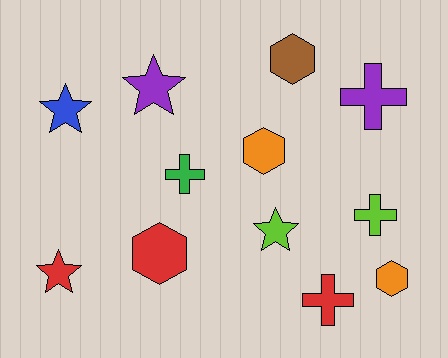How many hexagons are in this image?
There are 4 hexagons.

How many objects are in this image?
There are 12 objects.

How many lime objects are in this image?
There are 2 lime objects.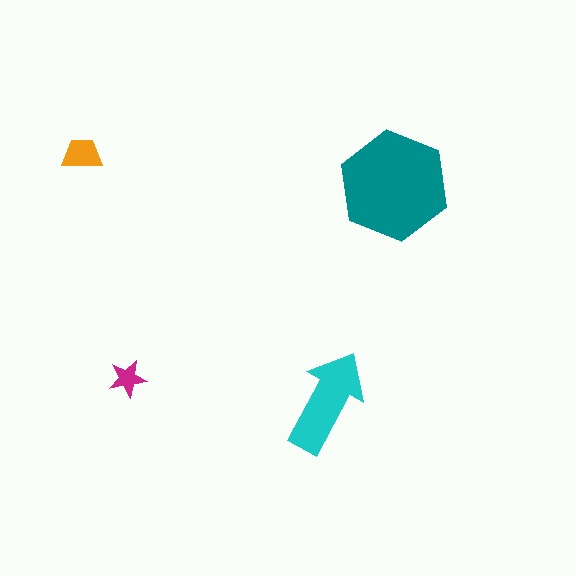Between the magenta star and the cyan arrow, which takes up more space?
The cyan arrow.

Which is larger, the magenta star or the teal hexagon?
The teal hexagon.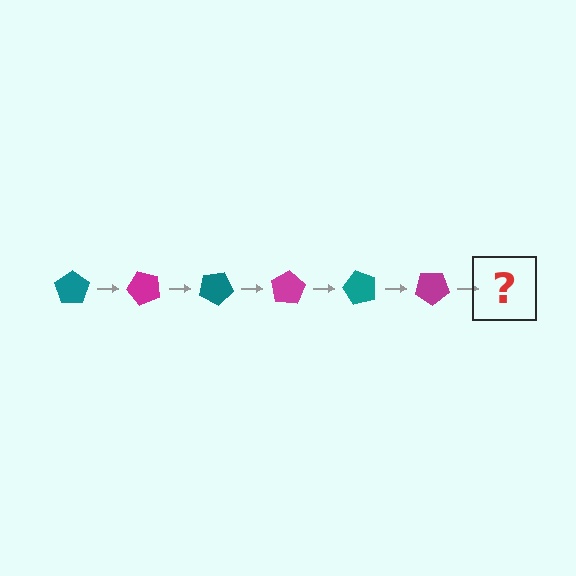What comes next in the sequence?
The next element should be a teal pentagon, rotated 300 degrees from the start.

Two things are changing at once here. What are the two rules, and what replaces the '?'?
The two rules are that it rotates 50 degrees each step and the color cycles through teal and magenta. The '?' should be a teal pentagon, rotated 300 degrees from the start.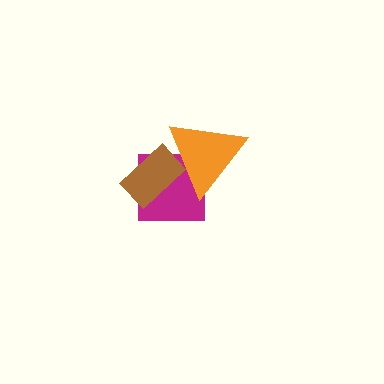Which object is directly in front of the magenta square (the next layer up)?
The orange triangle is directly in front of the magenta square.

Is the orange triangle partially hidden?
Yes, it is partially covered by another shape.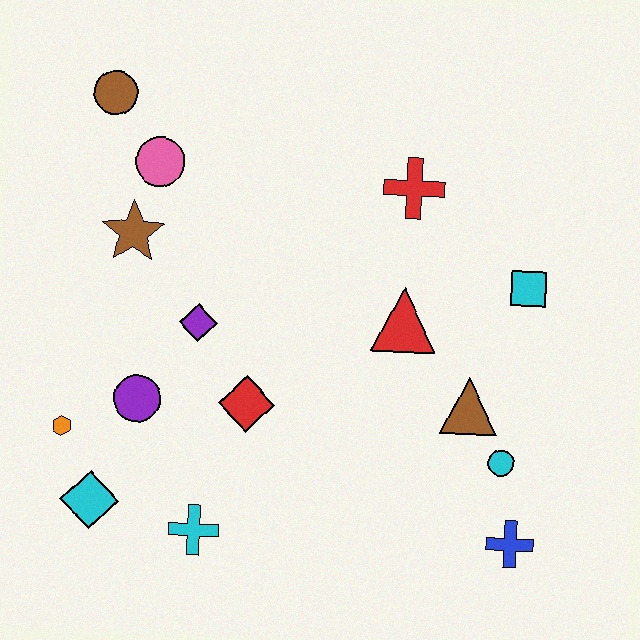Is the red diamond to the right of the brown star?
Yes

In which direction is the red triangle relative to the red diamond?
The red triangle is to the right of the red diamond.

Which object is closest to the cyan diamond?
The orange hexagon is closest to the cyan diamond.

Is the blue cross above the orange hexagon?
No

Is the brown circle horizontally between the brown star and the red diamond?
No